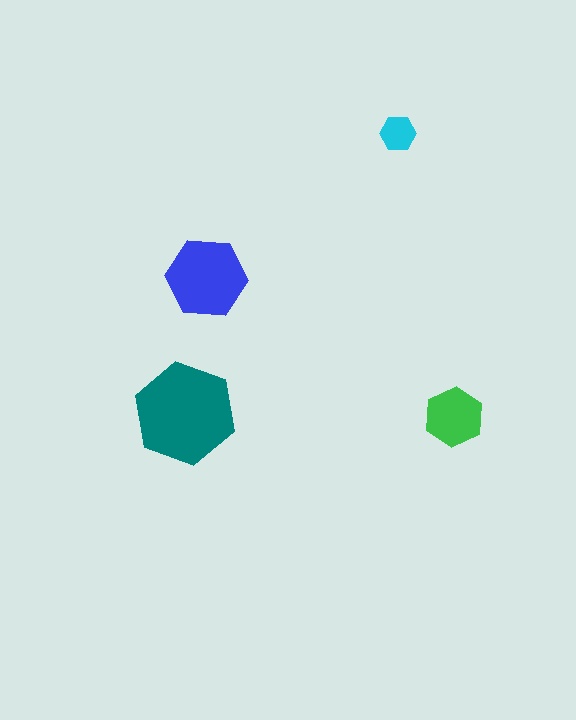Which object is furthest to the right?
The green hexagon is rightmost.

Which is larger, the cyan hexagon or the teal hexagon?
The teal one.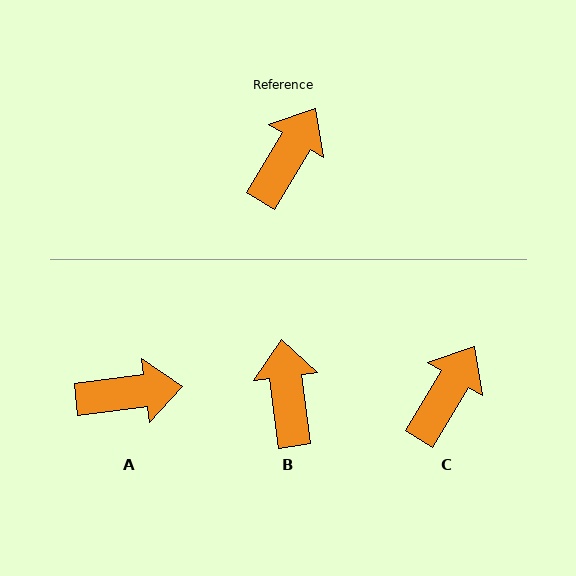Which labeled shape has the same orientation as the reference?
C.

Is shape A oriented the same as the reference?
No, it is off by about 52 degrees.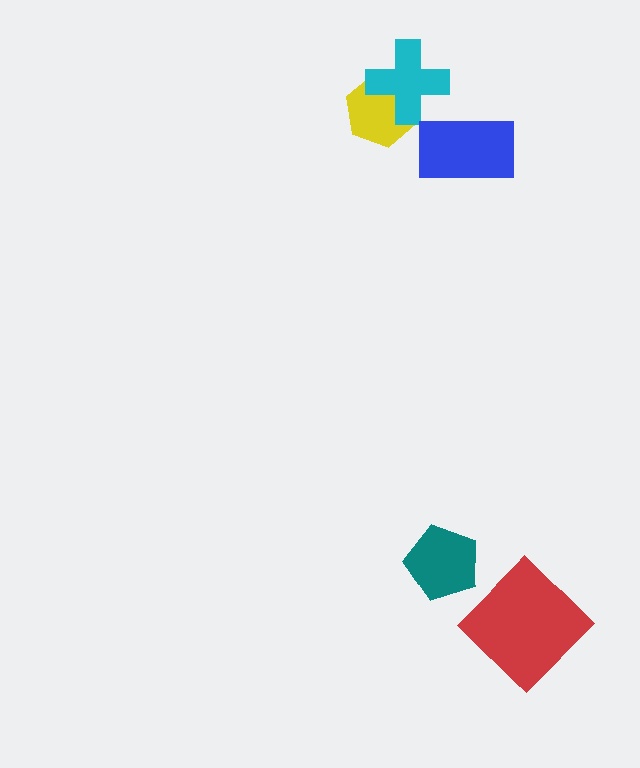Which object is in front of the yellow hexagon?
The cyan cross is in front of the yellow hexagon.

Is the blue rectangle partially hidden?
No, no other shape covers it.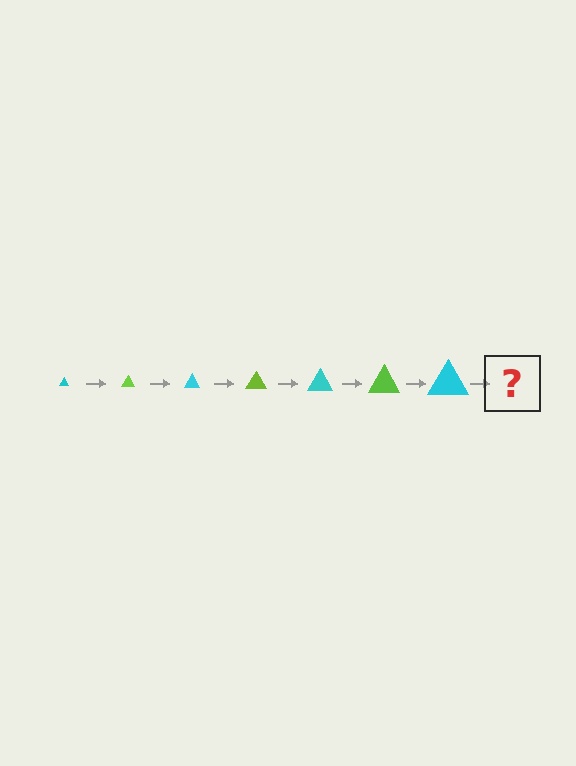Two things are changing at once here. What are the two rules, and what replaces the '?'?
The two rules are that the triangle grows larger each step and the color cycles through cyan and lime. The '?' should be a lime triangle, larger than the previous one.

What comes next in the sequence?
The next element should be a lime triangle, larger than the previous one.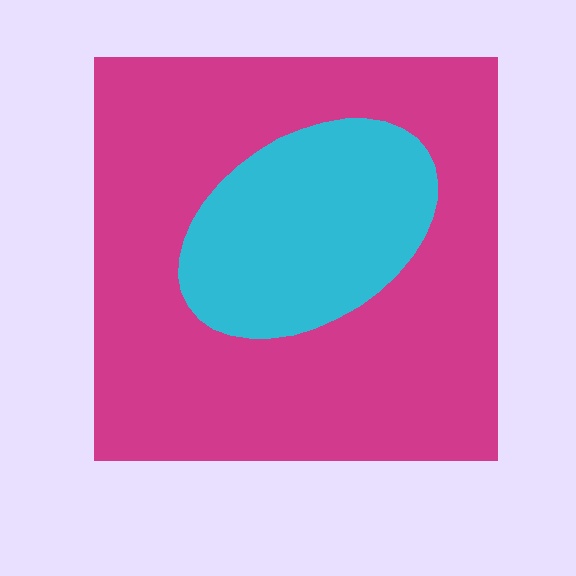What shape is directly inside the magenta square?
The cyan ellipse.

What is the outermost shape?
The magenta square.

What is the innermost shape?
The cyan ellipse.